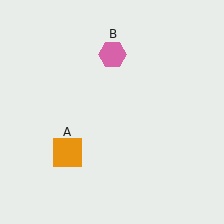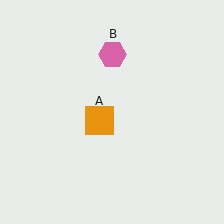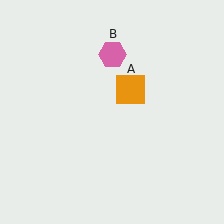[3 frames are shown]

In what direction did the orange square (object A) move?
The orange square (object A) moved up and to the right.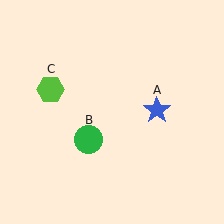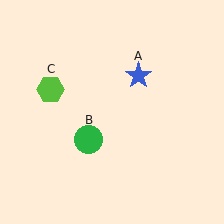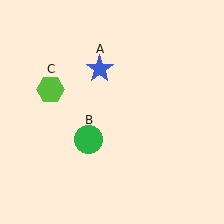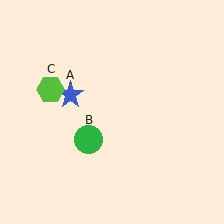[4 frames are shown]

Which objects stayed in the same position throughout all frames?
Green circle (object B) and lime hexagon (object C) remained stationary.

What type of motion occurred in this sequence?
The blue star (object A) rotated counterclockwise around the center of the scene.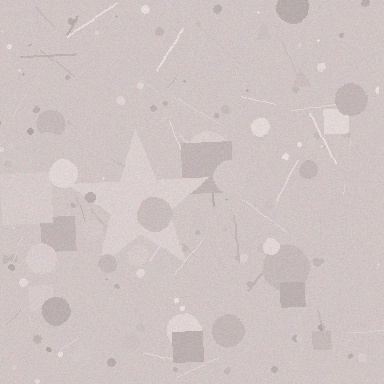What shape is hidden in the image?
A star is hidden in the image.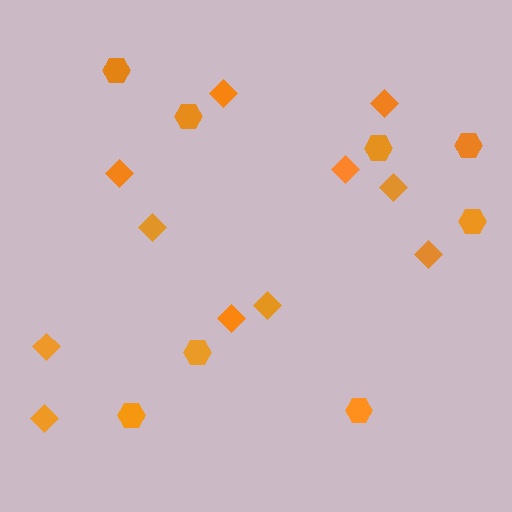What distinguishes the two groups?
There are 2 groups: one group of hexagons (8) and one group of diamonds (11).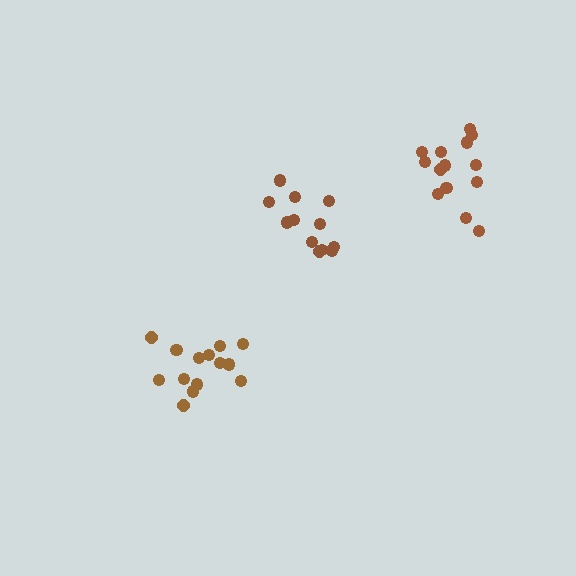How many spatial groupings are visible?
There are 3 spatial groupings.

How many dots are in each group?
Group 1: 14 dots, Group 2: 14 dots, Group 3: 12 dots (40 total).